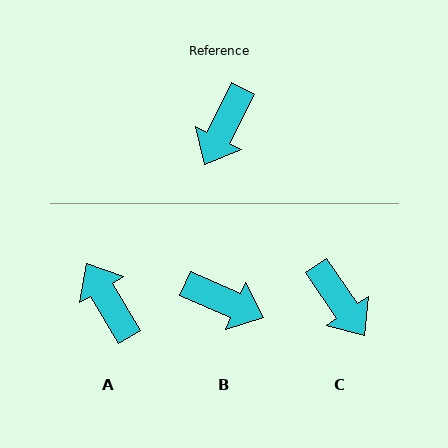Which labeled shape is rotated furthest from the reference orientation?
A, about 123 degrees away.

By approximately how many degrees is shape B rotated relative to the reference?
Approximately 93 degrees counter-clockwise.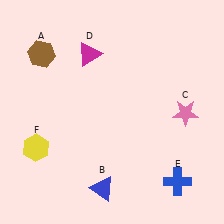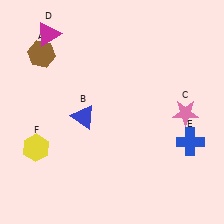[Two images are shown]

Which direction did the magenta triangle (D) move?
The magenta triangle (D) moved left.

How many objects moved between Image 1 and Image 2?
3 objects moved between the two images.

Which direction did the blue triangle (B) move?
The blue triangle (B) moved up.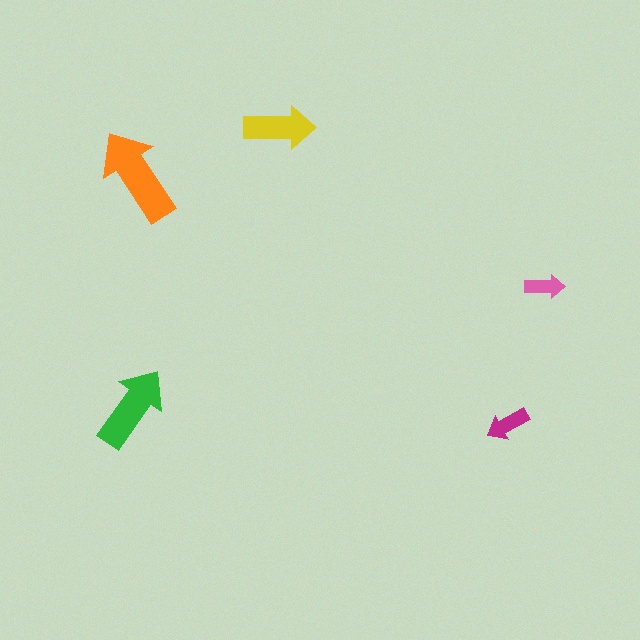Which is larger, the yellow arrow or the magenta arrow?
The yellow one.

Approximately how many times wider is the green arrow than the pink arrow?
About 2 times wider.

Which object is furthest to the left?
The green arrow is leftmost.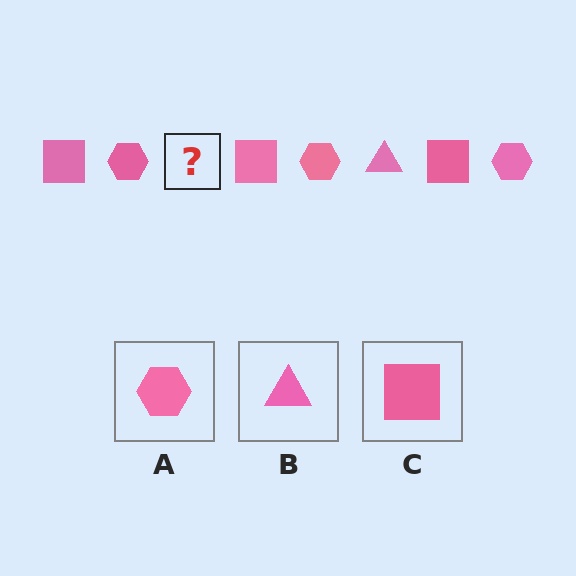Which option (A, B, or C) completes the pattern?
B.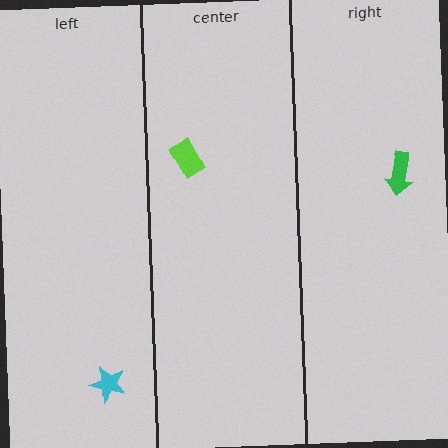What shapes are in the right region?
The green arrow.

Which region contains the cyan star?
The left region.